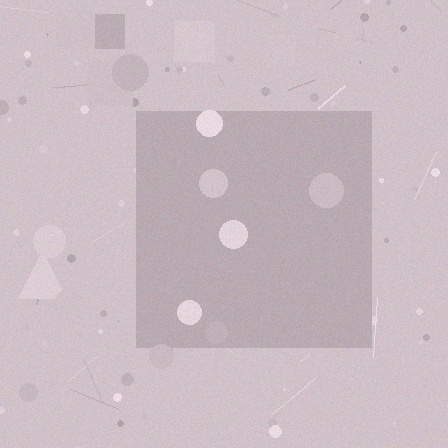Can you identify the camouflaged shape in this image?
The camouflaged shape is a square.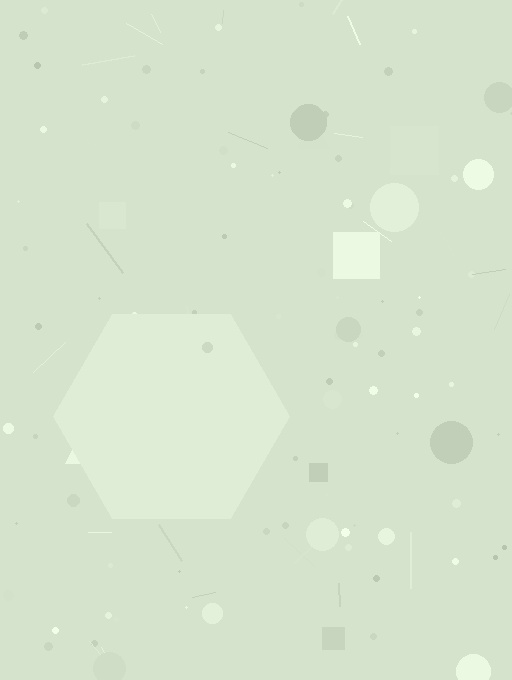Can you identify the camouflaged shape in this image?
The camouflaged shape is a hexagon.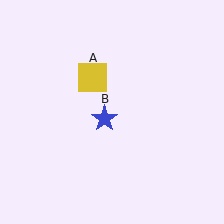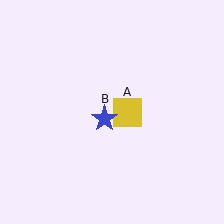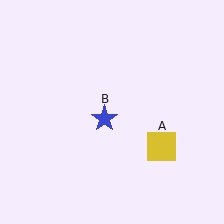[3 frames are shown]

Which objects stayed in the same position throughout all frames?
Blue star (object B) remained stationary.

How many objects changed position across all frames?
1 object changed position: yellow square (object A).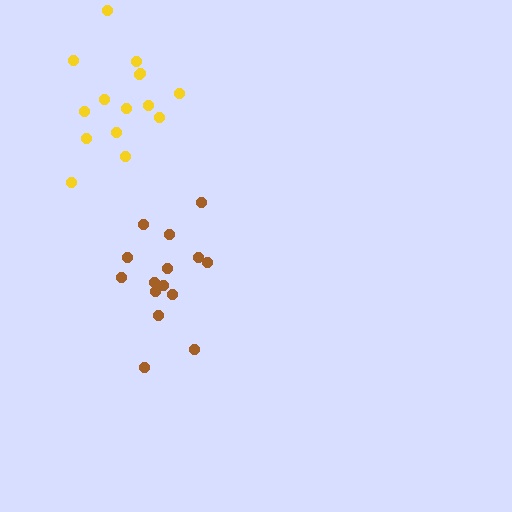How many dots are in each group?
Group 1: 15 dots, Group 2: 15 dots (30 total).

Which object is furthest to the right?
The brown cluster is rightmost.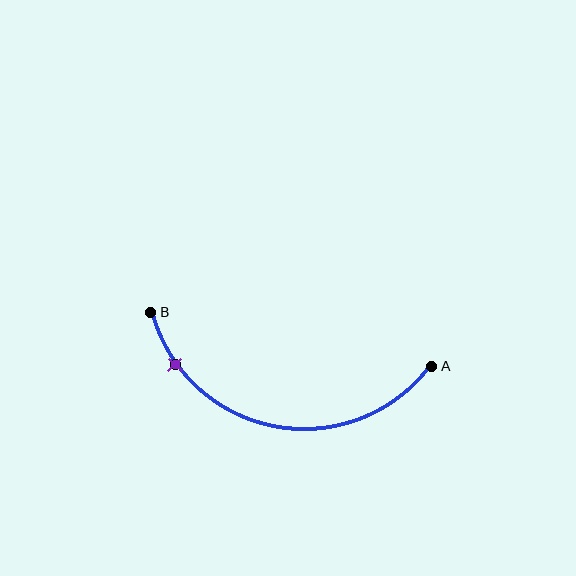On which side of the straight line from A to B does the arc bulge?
The arc bulges below the straight line connecting A and B.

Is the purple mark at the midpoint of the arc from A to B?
No. The purple mark lies on the arc but is closer to endpoint B. The arc midpoint would be at the point on the curve equidistant along the arc from both A and B.